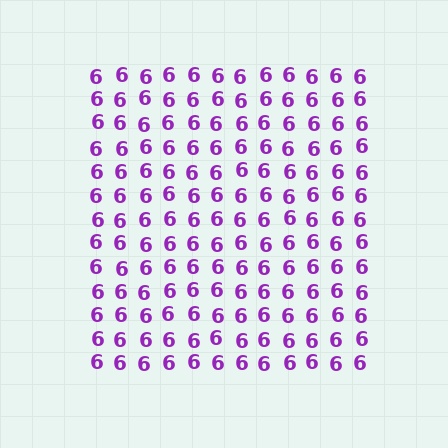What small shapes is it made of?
It is made of small digit 6's.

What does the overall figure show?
The overall figure shows a square.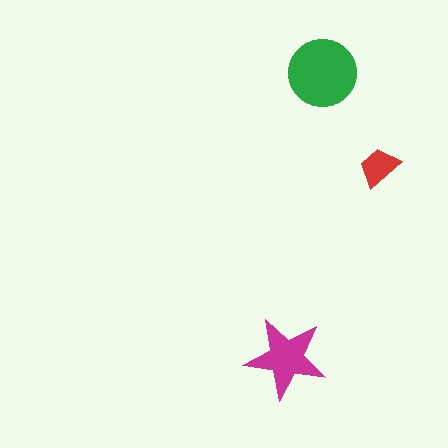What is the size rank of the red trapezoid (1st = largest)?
3rd.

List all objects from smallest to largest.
The red trapezoid, the magenta star, the green circle.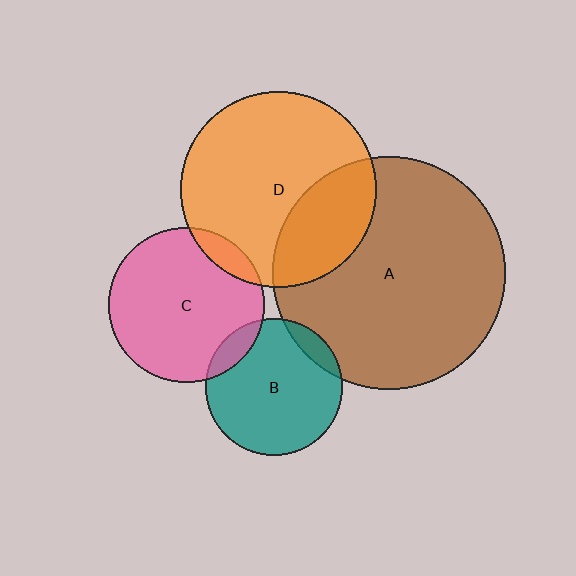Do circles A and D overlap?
Yes.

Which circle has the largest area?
Circle A (brown).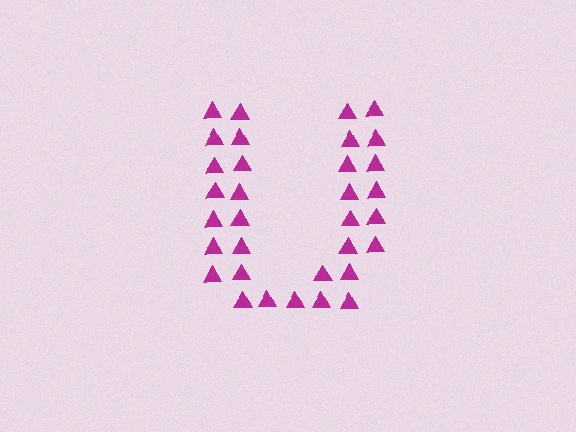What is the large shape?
The large shape is the letter U.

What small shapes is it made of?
It is made of small triangles.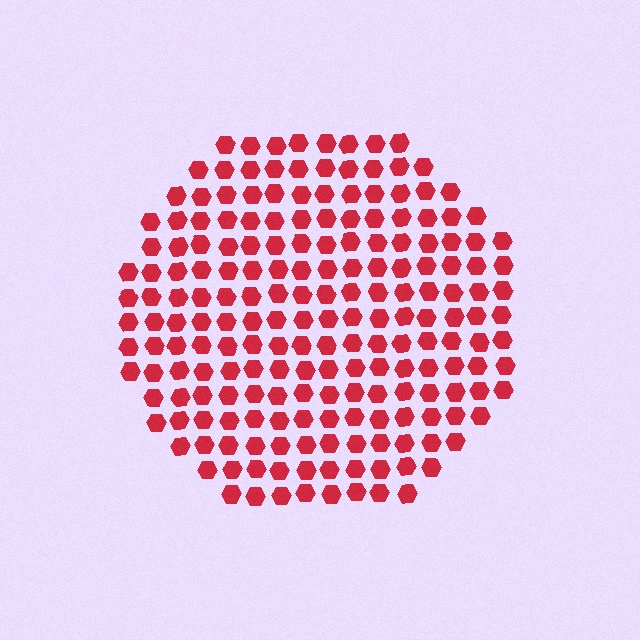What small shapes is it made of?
It is made of small hexagons.